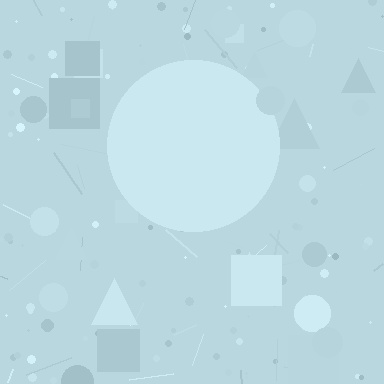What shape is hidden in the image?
A circle is hidden in the image.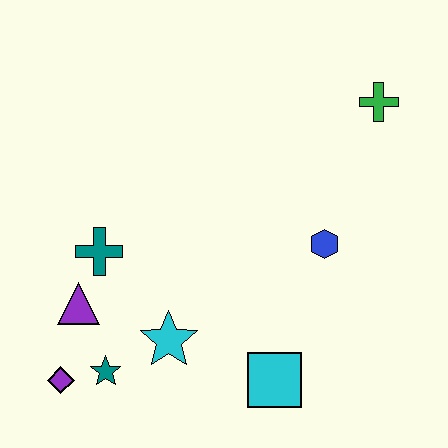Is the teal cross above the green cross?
No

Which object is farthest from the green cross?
The purple diamond is farthest from the green cross.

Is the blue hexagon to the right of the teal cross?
Yes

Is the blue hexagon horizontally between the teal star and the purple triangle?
No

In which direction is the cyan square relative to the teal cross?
The cyan square is to the right of the teal cross.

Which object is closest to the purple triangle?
The teal cross is closest to the purple triangle.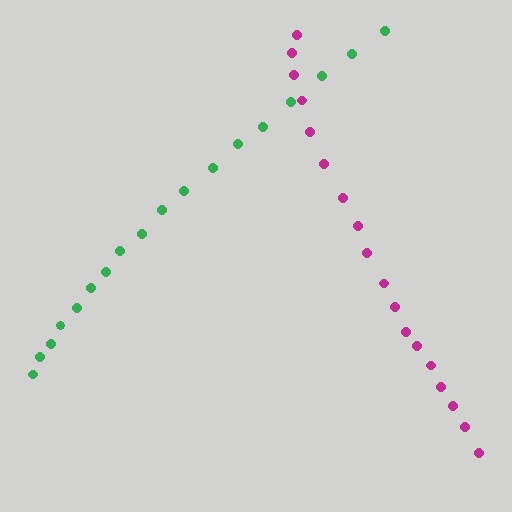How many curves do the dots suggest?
There are 2 distinct paths.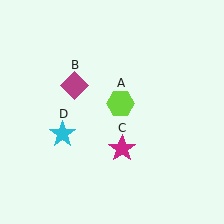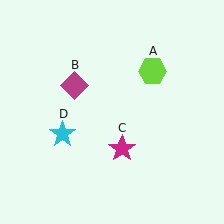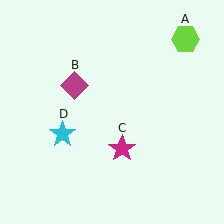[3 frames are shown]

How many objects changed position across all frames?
1 object changed position: lime hexagon (object A).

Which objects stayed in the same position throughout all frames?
Magenta diamond (object B) and magenta star (object C) and cyan star (object D) remained stationary.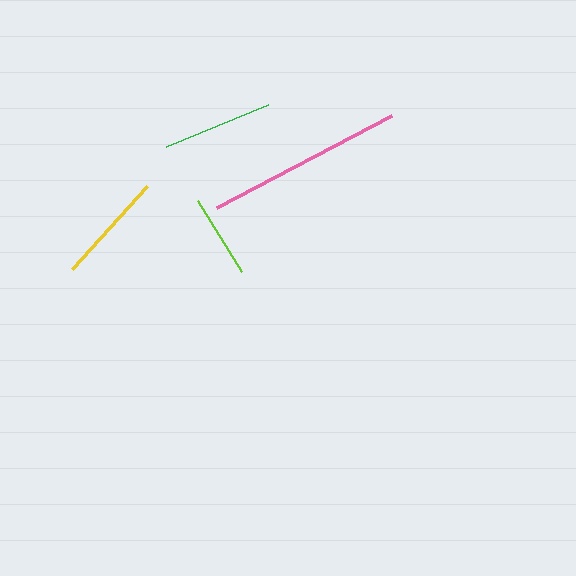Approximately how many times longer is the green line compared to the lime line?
The green line is approximately 1.3 times the length of the lime line.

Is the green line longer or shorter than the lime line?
The green line is longer than the lime line.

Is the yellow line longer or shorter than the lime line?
The yellow line is longer than the lime line.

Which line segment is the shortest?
The lime line is the shortest at approximately 83 pixels.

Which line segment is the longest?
The pink line is the longest at approximately 197 pixels.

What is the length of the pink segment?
The pink segment is approximately 197 pixels long.